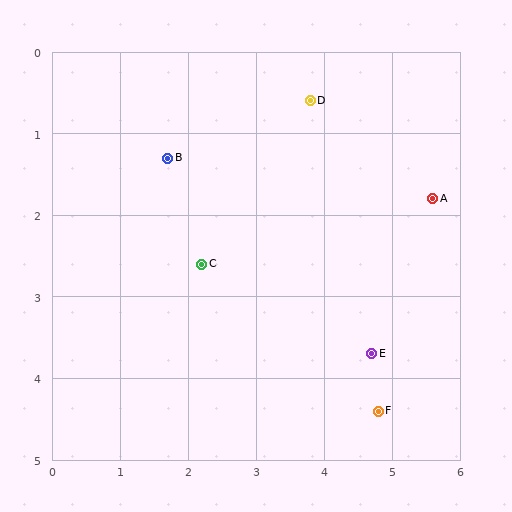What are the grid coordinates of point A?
Point A is at approximately (5.6, 1.8).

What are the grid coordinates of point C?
Point C is at approximately (2.2, 2.6).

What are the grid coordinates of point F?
Point F is at approximately (4.8, 4.4).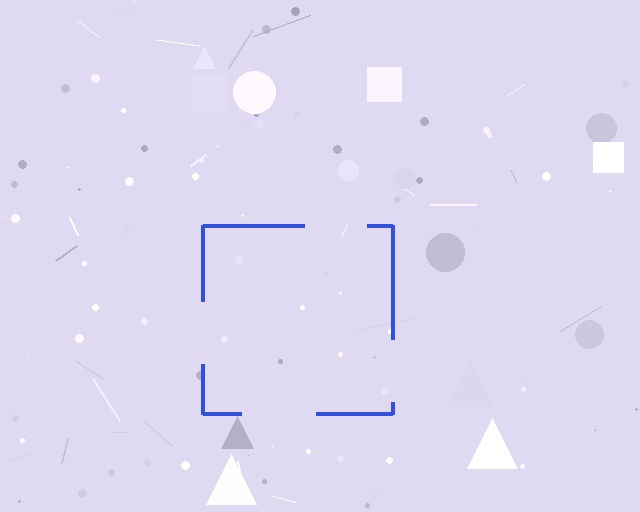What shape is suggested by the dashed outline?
The dashed outline suggests a square.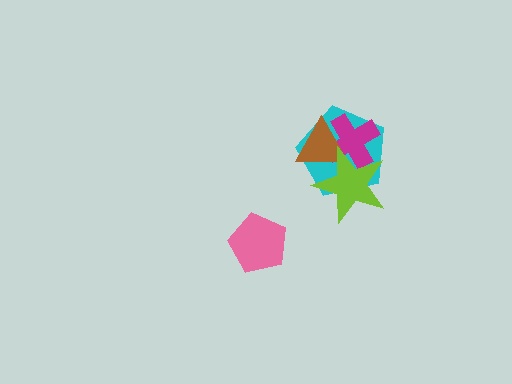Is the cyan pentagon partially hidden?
Yes, it is partially covered by another shape.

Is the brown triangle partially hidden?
Yes, it is partially covered by another shape.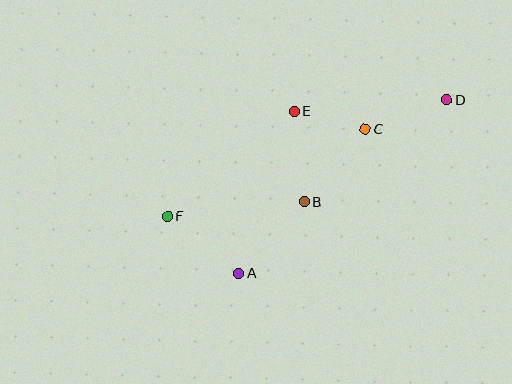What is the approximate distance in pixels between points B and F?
The distance between B and F is approximately 137 pixels.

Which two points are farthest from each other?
Points D and F are farthest from each other.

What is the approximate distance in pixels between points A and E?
The distance between A and E is approximately 171 pixels.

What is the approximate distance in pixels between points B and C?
The distance between B and C is approximately 95 pixels.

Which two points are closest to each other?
Points C and E are closest to each other.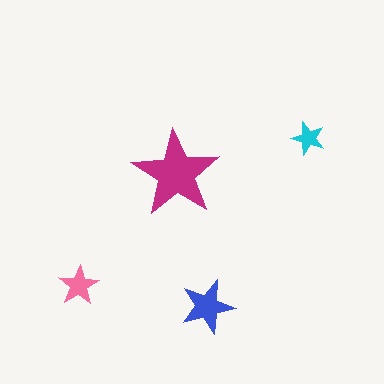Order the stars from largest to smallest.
the magenta one, the blue one, the pink one, the cyan one.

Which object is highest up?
The cyan star is topmost.